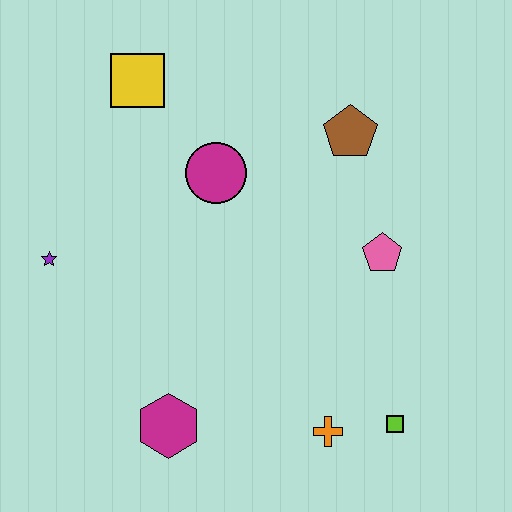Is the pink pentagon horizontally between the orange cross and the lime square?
Yes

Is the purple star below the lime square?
No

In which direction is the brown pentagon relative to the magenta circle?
The brown pentagon is to the right of the magenta circle.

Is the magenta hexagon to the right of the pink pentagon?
No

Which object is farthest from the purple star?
The lime square is farthest from the purple star.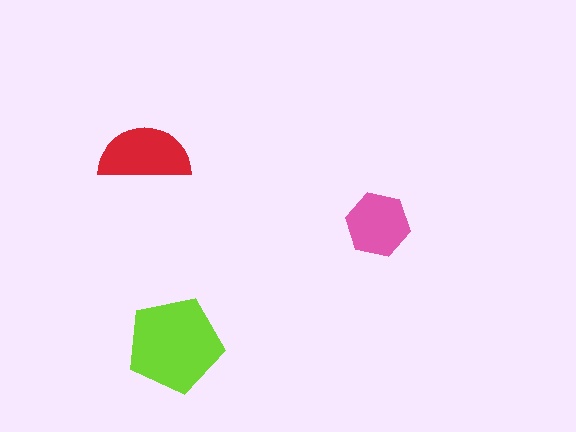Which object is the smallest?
The pink hexagon.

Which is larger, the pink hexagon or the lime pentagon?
The lime pentagon.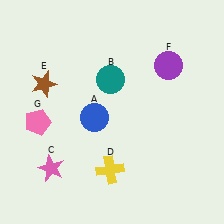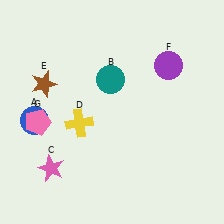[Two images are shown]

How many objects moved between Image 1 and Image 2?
2 objects moved between the two images.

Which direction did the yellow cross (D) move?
The yellow cross (D) moved up.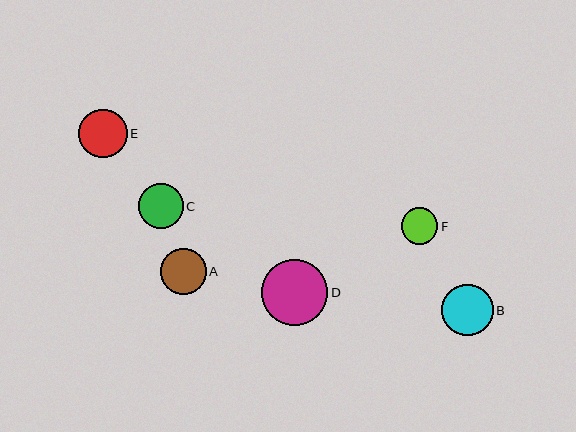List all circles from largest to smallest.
From largest to smallest: D, B, E, A, C, F.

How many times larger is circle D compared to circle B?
Circle D is approximately 1.3 times the size of circle B.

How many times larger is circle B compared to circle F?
Circle B is approximately 1.4 times the size of circle F.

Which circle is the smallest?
Circle F is the smallest with a size of approximately 36 pixels.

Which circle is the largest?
Circle D is the largest with a size of approximately 66 pixels.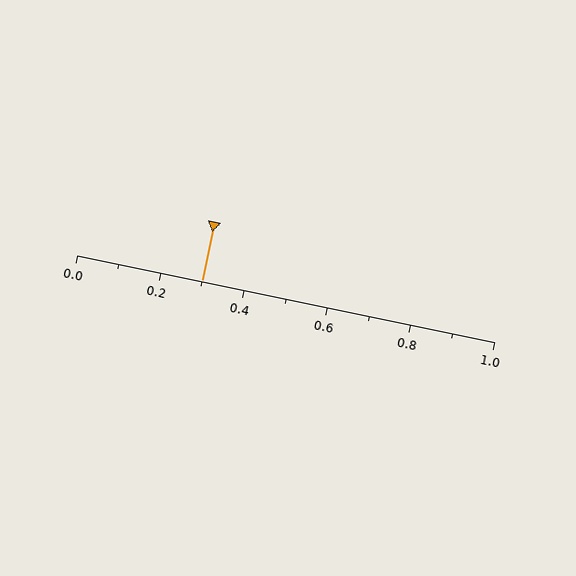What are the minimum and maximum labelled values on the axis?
The axis runs from 0.0 to 1.0.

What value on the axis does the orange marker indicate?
The marker indicates approximately 0.3.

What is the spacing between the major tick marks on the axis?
The major ticks are spaced 0.2 apart.